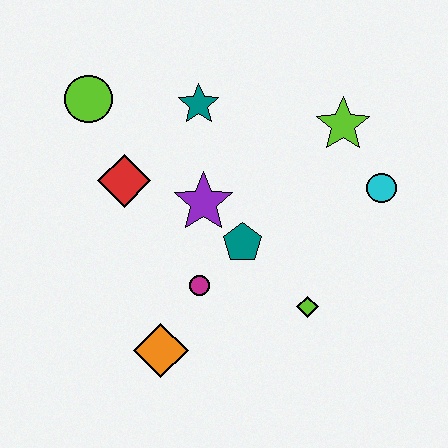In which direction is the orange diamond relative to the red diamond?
The orange diamond is below the red diamond.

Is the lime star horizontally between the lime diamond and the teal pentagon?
No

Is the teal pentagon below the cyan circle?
Yes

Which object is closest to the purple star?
The teal pentagon is closest to the purple star.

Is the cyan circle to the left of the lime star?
No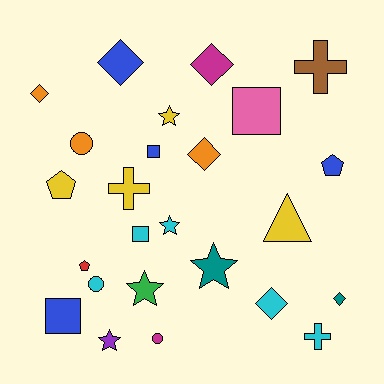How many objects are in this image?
There are 25 objects.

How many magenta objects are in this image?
There are 2 magenta objects.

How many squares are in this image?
There are 4 squares.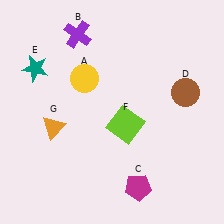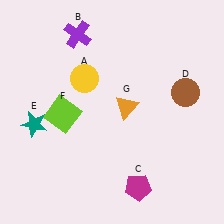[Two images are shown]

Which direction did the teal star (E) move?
The teal star (E) moved down.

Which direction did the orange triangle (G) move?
The orange triangle (G) moved right.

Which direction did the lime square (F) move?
The lime square (F) moved left.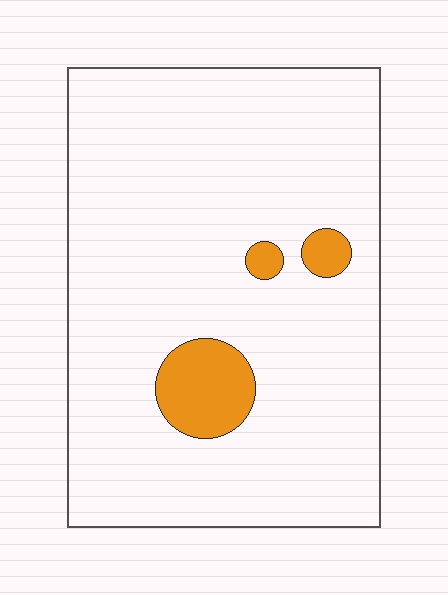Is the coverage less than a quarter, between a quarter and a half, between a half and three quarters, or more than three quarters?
Less than a quarter.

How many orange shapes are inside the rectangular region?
3.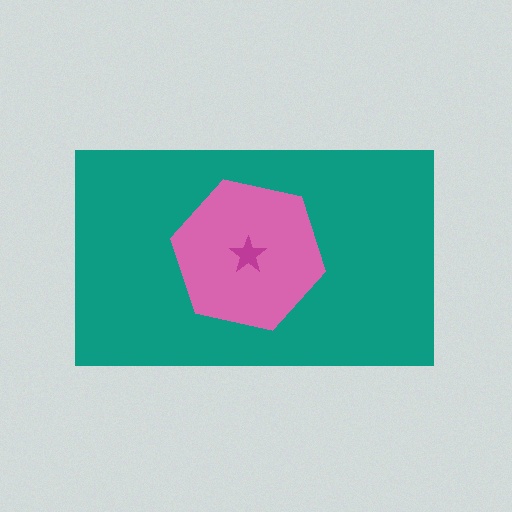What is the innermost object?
The magenta star.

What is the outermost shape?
The teal rectangle.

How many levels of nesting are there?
3.